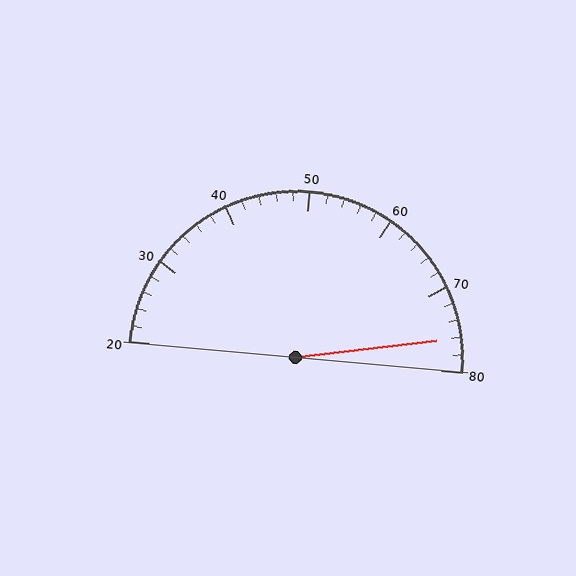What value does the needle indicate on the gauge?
The needle indicates approximately 76.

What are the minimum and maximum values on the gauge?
The gauge ranges from 20 to 80.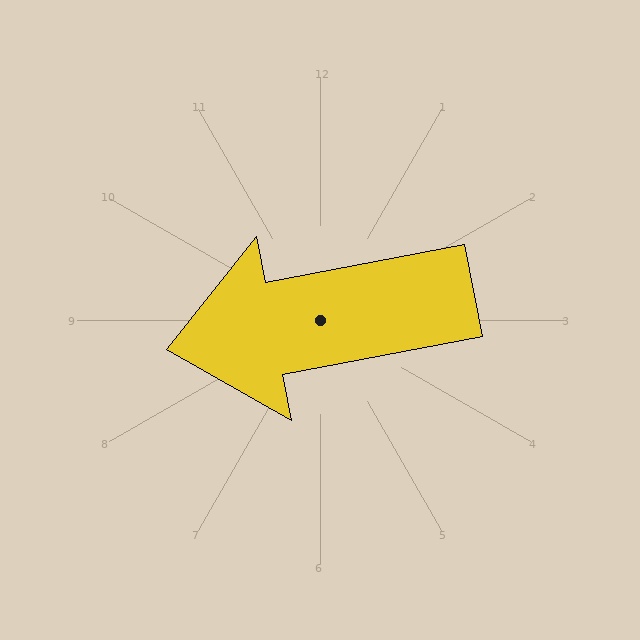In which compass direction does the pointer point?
West.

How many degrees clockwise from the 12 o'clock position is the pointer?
Approximately 259 degrees.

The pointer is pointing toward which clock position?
Roughly 9 o'clock.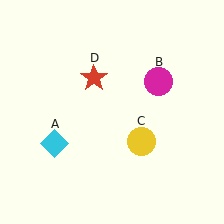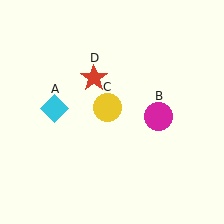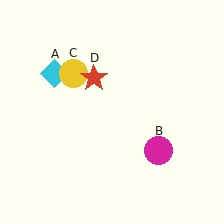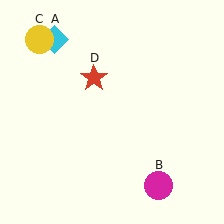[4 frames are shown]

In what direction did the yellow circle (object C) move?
The yellow circle (object C) moved up and to the left.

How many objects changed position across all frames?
3 objects changed position: cyan diamond (object A), magenta circle (object B), yellow circle (object C).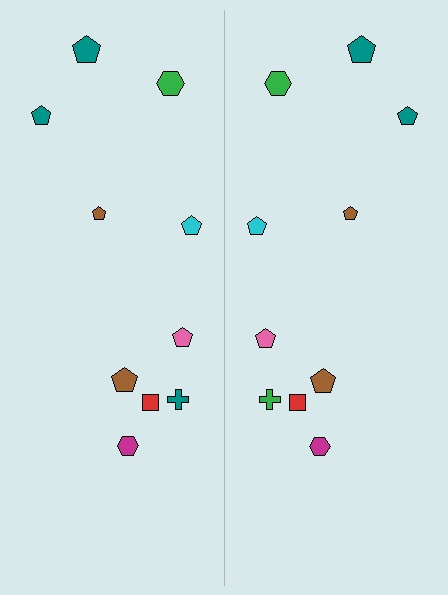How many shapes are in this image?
There are 20 shapes in this image.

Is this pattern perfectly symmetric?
No, the pattern is not perfectly symmetric. The green cross on the right side breaks the symmetry — its mirror counterpart is teal.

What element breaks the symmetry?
The green cross on the right side breaks the symmetry — its mirror counterpart is teal.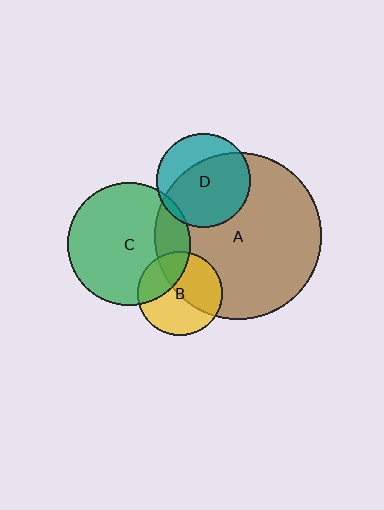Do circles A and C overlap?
Yes.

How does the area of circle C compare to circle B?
Approximately 2.1 times.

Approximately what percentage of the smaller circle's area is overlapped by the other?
Approximately 20%.